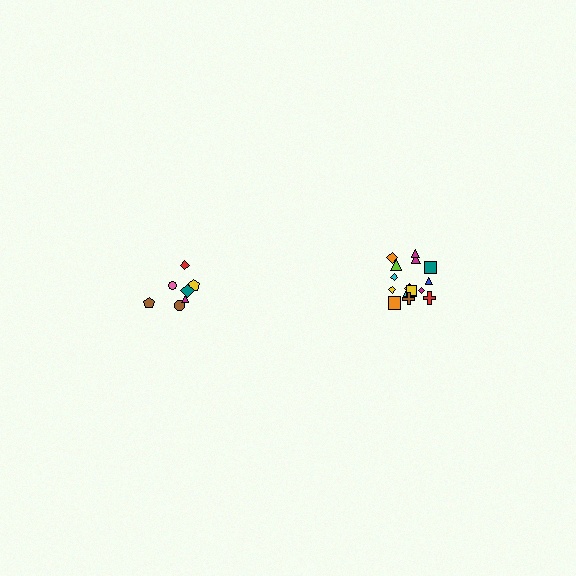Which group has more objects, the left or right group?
The right group.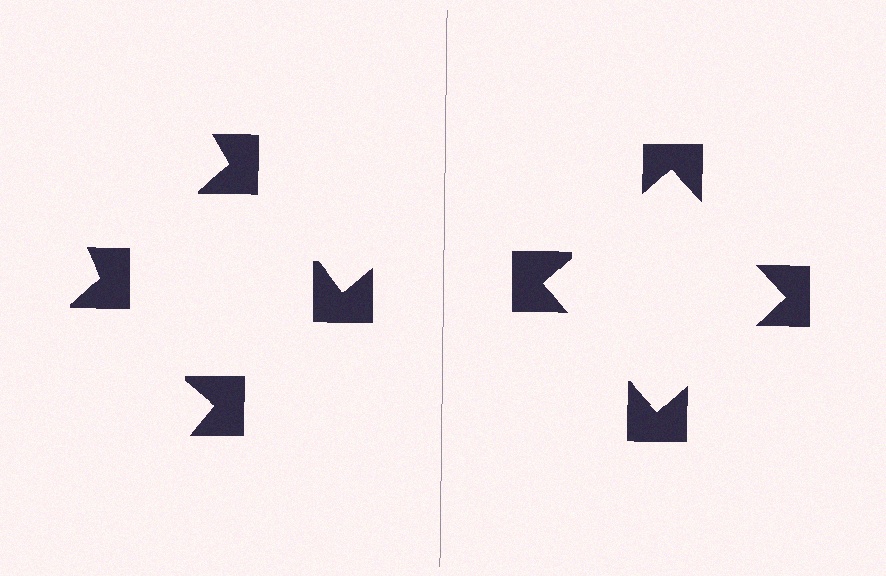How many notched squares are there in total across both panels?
8 — 4 on each side.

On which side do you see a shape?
An illusory square appears on the right side. On the left side the wedge cuts are rotated, so no coherent shape forms.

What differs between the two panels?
The notched squares are positioned identically on both sides; only the wedge orientations differ. On the right they align to a square; on the left they are misaligned.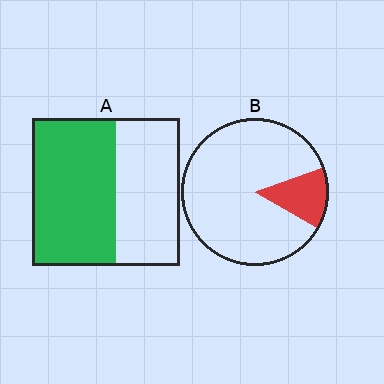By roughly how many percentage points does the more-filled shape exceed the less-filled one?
By roughly 45 percentage points (A over B).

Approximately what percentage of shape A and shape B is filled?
A is approximately 55% and B is approximately 15%.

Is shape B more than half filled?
No.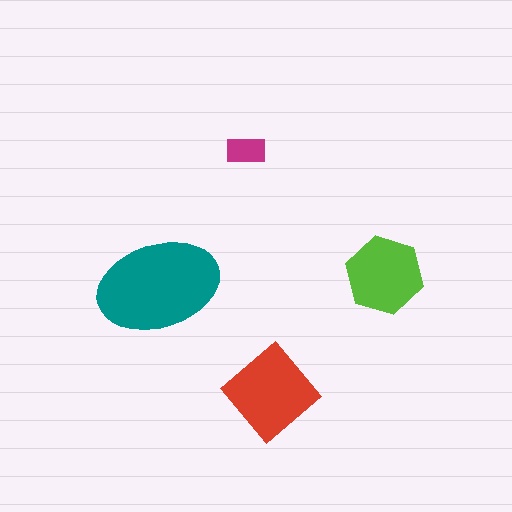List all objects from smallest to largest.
The magenta rectangle, the lime hexagon, the red diamond, the teal ellipse.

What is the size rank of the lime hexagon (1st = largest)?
3rd.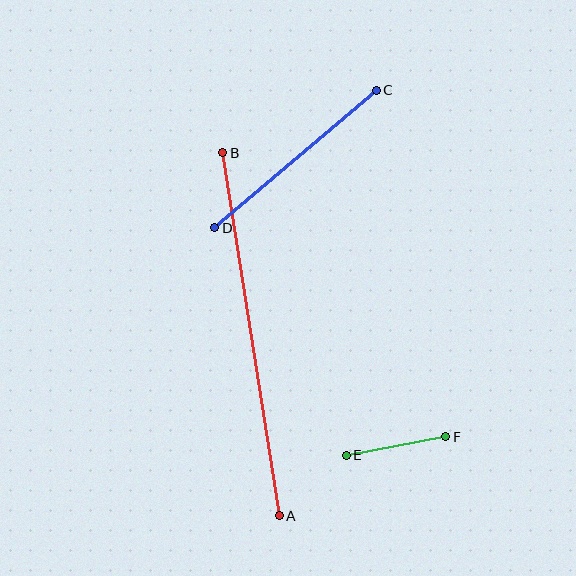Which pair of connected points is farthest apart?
Points A and B are farthest apart.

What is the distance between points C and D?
The distance is approximately 212 pixels.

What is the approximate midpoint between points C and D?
The midpoint is at approximately (296, 159) pixels.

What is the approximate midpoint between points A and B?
The midpoint is at approximately (251, 334) pixels.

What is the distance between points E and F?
The distance is approximately 101 pixels.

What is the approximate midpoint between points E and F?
The midpoint is at approximately (396, 446) pixels.